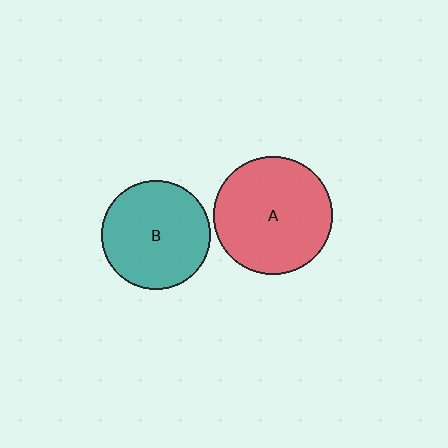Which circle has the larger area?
Circle A (red).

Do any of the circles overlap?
No, none of the circles overlap.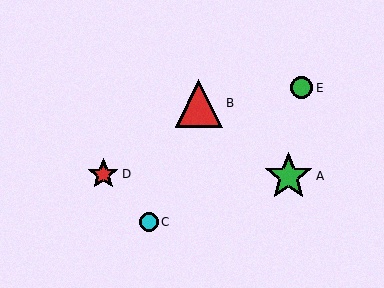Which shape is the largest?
The green star (labeled A) is the largest.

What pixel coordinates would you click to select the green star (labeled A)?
Click at (288, 176) to select the green star A.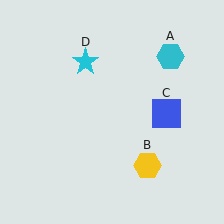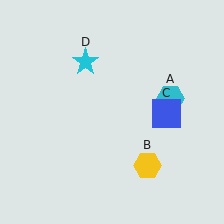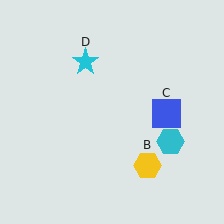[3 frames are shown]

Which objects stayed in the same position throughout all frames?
Yellow hexagon (object B) and blue square (object C) and cyan star (object D) remained stationary.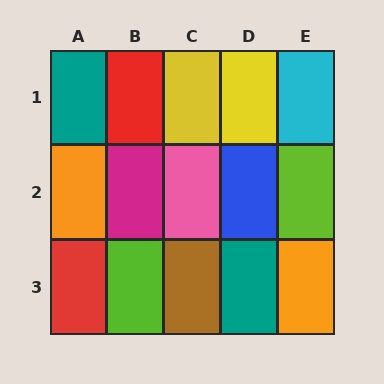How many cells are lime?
2 cells are lime.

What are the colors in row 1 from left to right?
Teal, red, yellow, yellow, cyan.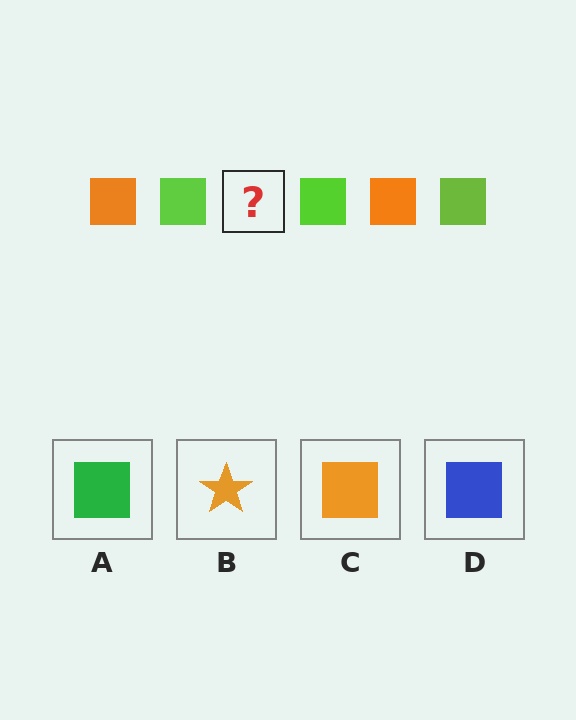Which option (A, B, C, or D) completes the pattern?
C.